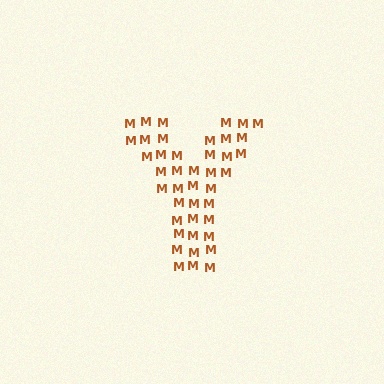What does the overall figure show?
The overall figure shows the letter Y.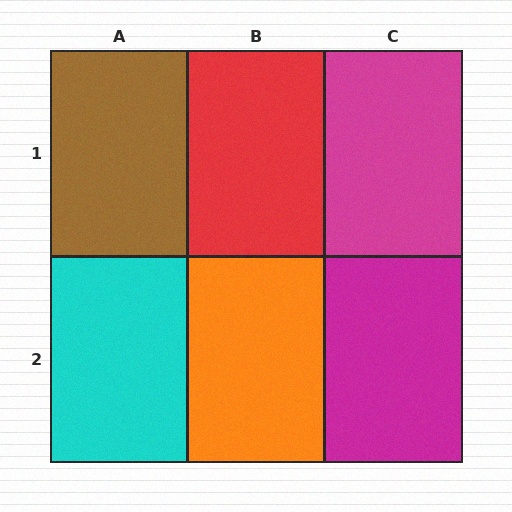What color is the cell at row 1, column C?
Magenta.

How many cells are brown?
1 cell is brown.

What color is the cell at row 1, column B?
Red.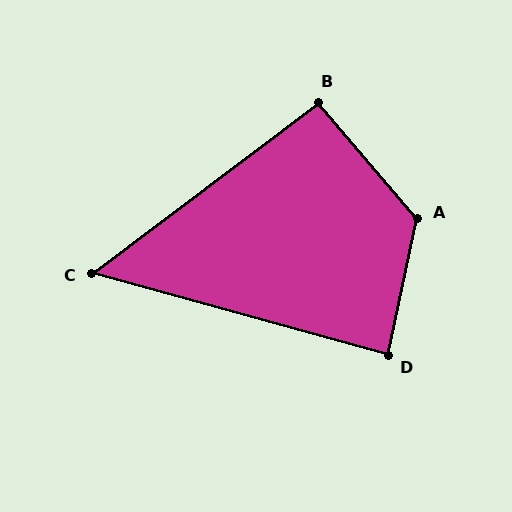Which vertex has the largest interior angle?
A, at approximately 128 degrees.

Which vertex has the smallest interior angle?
C, at approximately 52 degrees.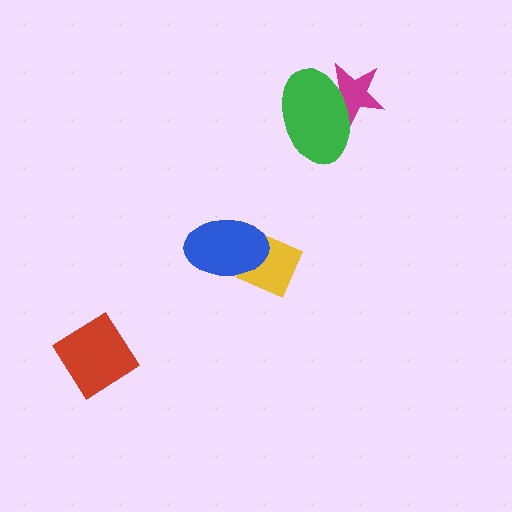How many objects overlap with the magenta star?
1 object overlaps with the magenta star.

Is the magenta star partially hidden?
Yes, it is partially covered by another shape.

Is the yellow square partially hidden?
Yes, it is partially covered by another shape.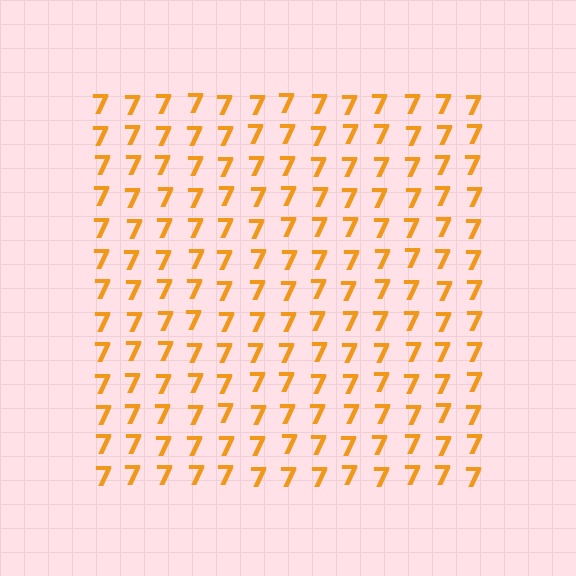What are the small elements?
The small elements are digit 7's.